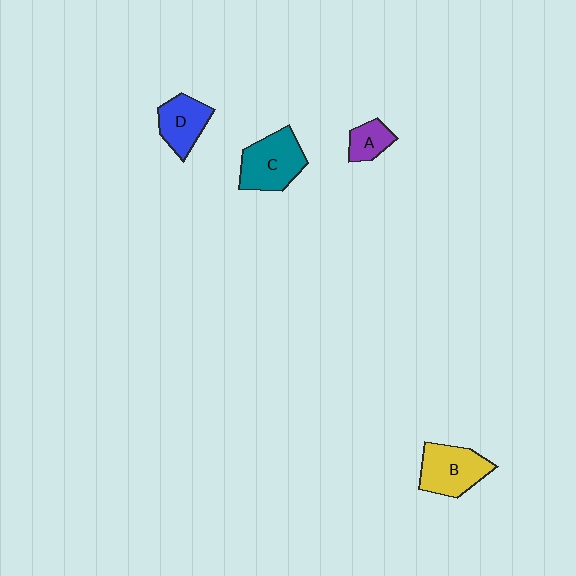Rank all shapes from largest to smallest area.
From largest to smallest: C (teal), B (yellow), D (blue), A (purple).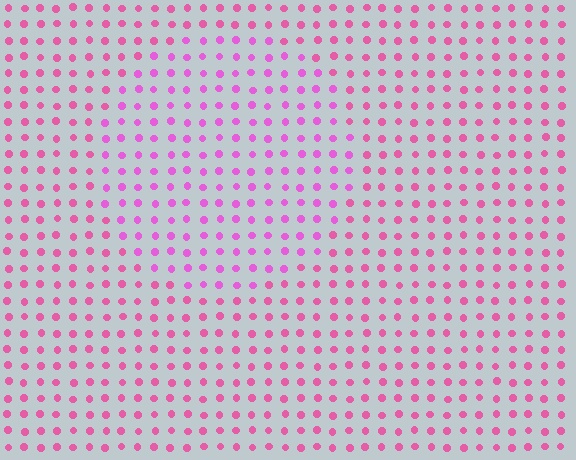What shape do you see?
I see a circle.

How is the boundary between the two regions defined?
The boundary is defined purely by a slight shift in hue (about 24 degrees). Spacing, size, and orientation are identical on both sides.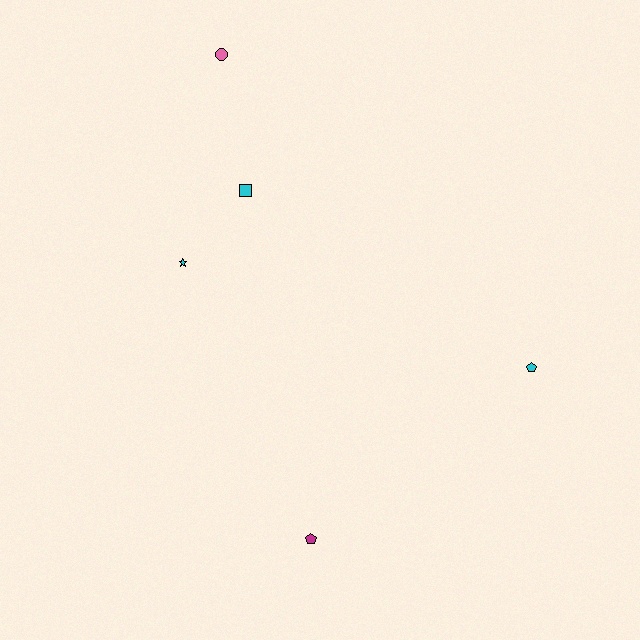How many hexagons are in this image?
There are no hexagons.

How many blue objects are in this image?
There are no blue objects.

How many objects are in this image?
There are 5 objects.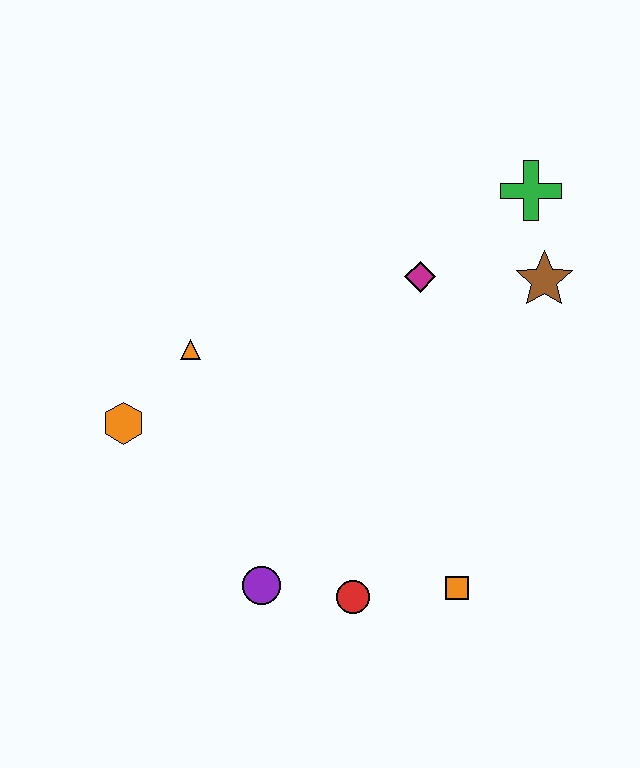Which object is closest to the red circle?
The purple circle is closest to the red circle.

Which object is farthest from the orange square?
The green cross is farthest from the orange square.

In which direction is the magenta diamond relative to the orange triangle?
The magenta diamond is to the right of the orange triangle.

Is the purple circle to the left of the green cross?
Yes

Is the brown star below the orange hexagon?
No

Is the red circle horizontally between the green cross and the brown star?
No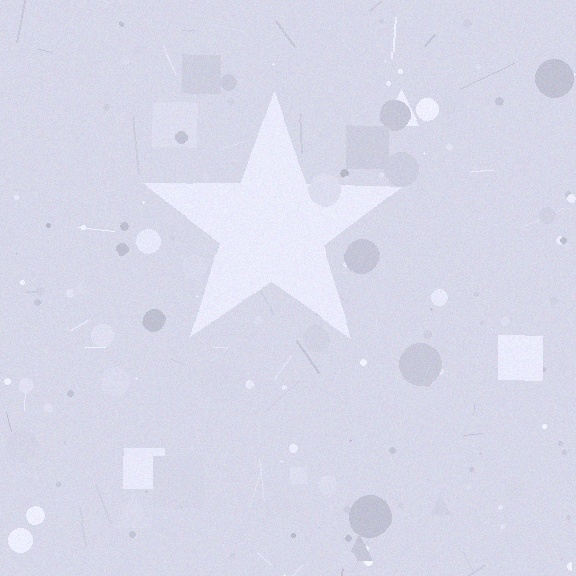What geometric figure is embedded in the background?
A star is embedded in the background.